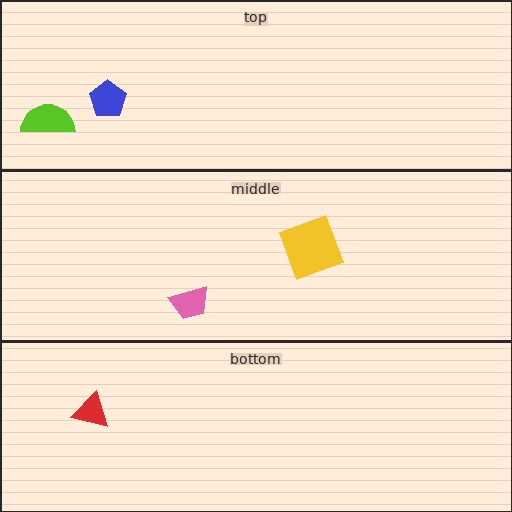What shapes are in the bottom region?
The red triangle.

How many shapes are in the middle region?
2.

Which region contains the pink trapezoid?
The middle region.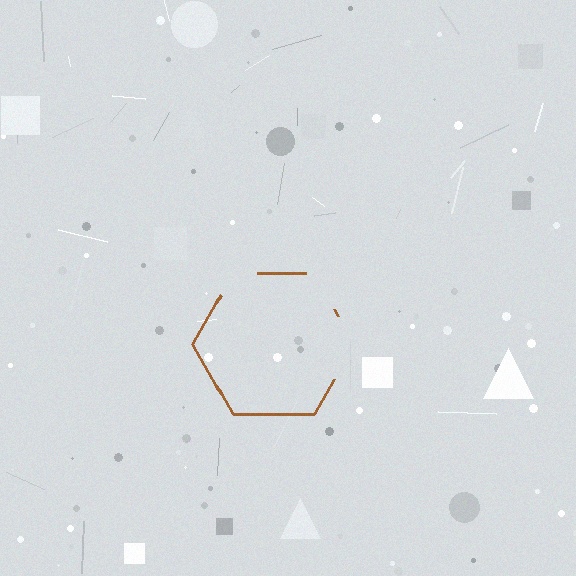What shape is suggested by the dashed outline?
The dashed outline suggests a hexagon.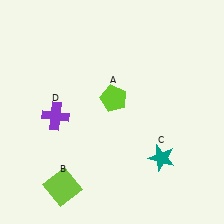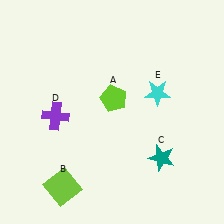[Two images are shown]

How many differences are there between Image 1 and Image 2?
There is 1 difference between the two images.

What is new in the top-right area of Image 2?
A cyan star (E) was added in the top-right area of Image 2.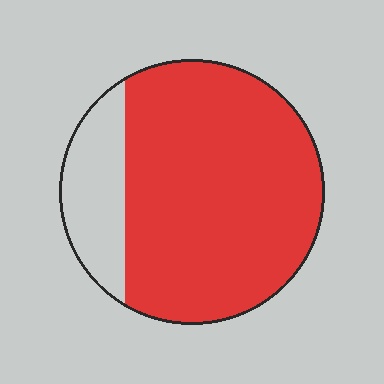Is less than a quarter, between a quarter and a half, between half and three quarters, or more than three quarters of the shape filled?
More than three quarters.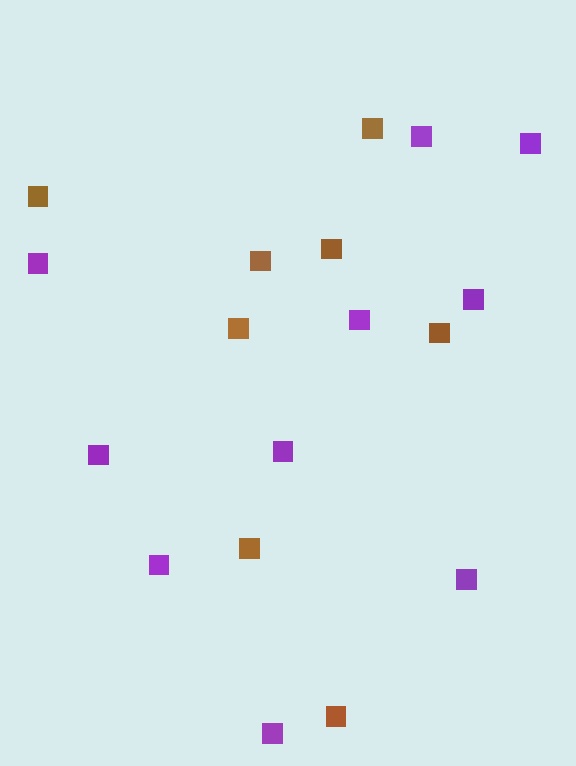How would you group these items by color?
There are 2 groups: one group of purple squares (10) and one group of brown squares (8).